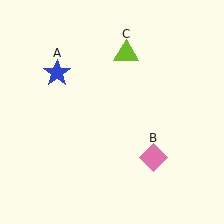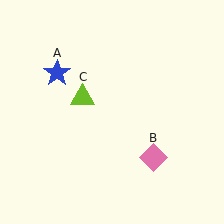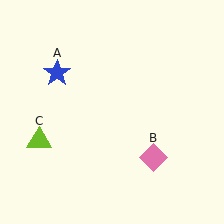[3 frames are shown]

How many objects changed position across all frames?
1 object changed position: lime triangle (object C).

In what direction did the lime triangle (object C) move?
The lime triangle (object C) moved down and to the left.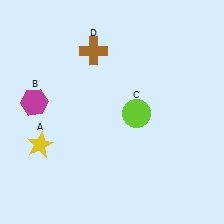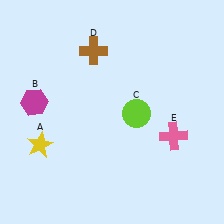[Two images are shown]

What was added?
A pink cross (E) was added in Image 2.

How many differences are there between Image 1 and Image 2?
There is 1 difference between the two images.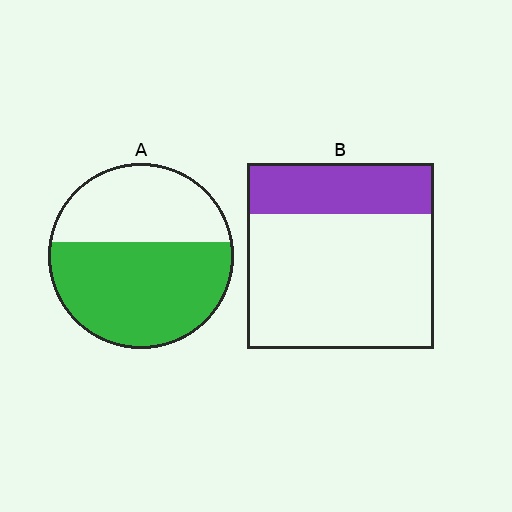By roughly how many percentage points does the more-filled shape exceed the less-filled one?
By roughly 30 percentage points (A over B).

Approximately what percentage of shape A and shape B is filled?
A is approximately 60% and B is approximately 25%.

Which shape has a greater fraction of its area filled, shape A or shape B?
Shape A.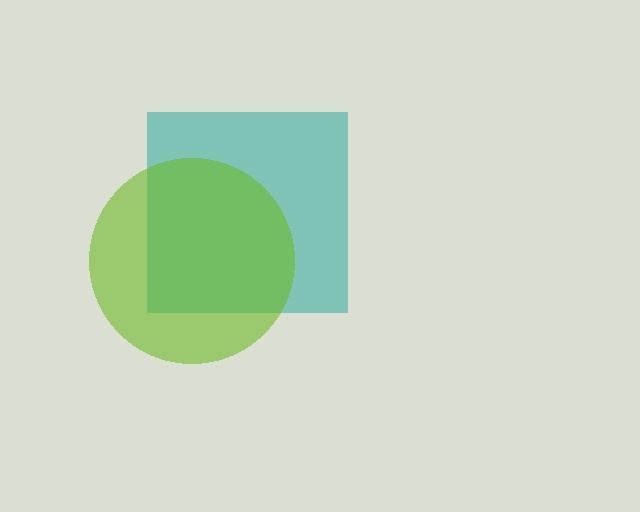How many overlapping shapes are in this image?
There are 2 overlapping shapes in the image.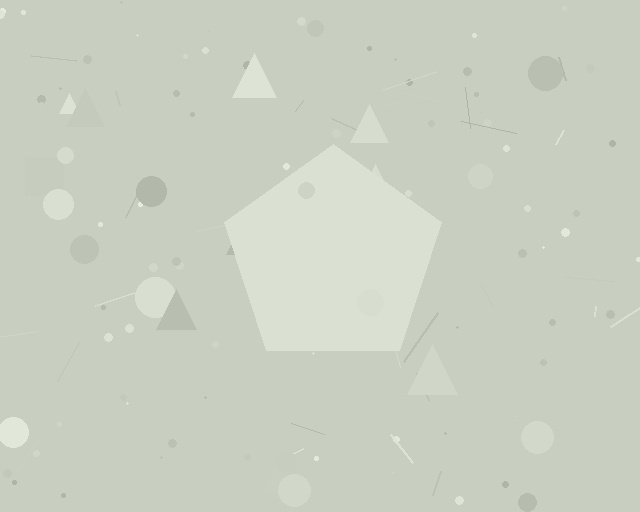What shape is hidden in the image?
A pentagon is hidden in the image.